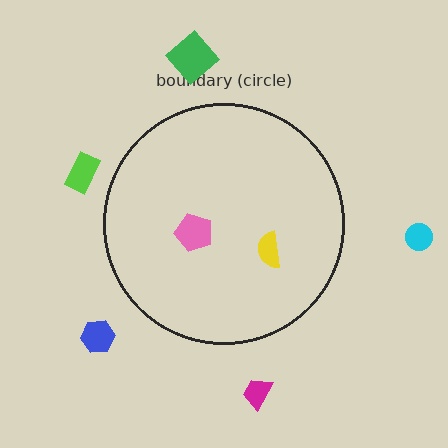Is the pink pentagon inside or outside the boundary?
Inside.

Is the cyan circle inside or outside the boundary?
Outside.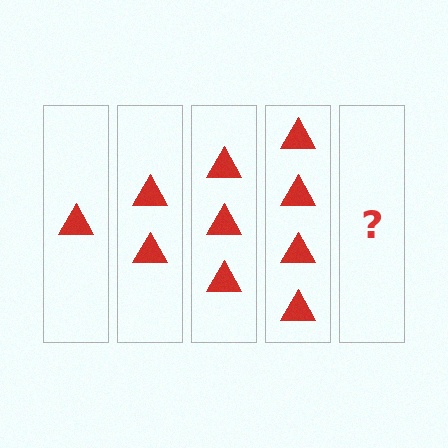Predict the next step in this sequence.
The next step is 5 triangles.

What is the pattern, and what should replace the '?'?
The pattern is that each step adds one more triangle. The '?' should be 5 triangles.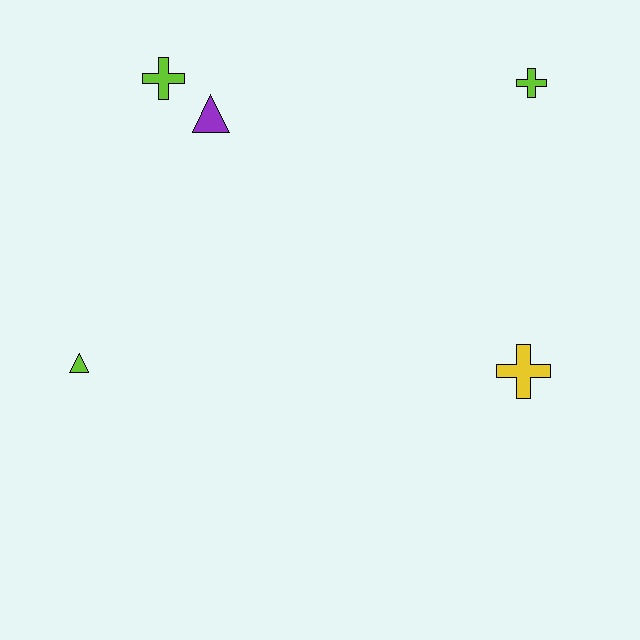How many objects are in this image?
There are 5 objects.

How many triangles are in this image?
There are 2 triangles.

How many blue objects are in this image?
There are no blue objects.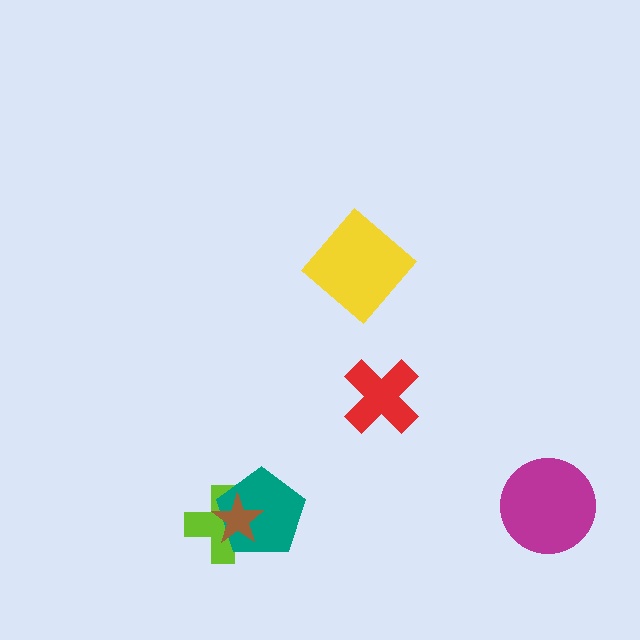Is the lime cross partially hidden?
Yes, it is partially covered by another shape.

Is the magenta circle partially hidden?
No, no other shape covers it.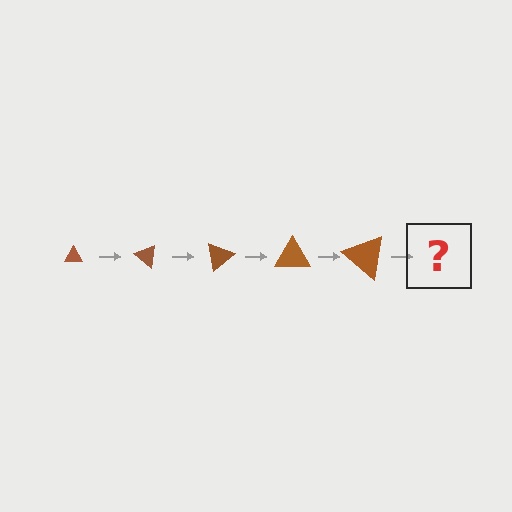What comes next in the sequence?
The next element should be a triangle, larger than the previous one and rotated 200 degrees from the start.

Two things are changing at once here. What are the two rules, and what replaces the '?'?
The two rules are that the triangle grows larger each step and it rotates 40 degrees each step. The '?' should be a triangle, larger than the previous one and rotated 200 degrees from the start.